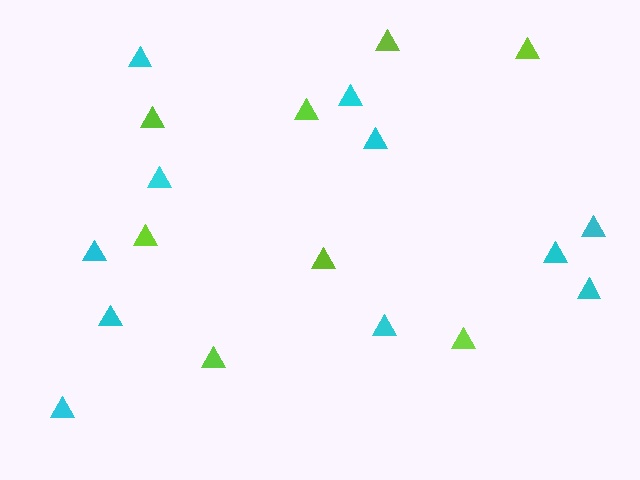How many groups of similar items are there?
There are 2 groups: one group of lime triangles (8) and one group of cyan triangles (11).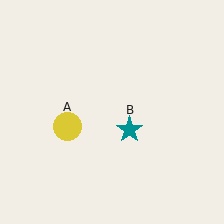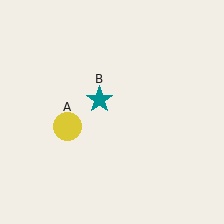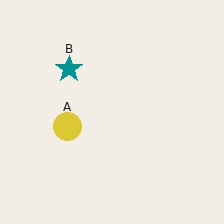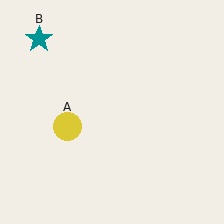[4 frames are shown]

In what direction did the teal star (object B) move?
The teal star (object B) moved up and to the left.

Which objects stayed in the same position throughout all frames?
Yellow circle (object A) remained stationary.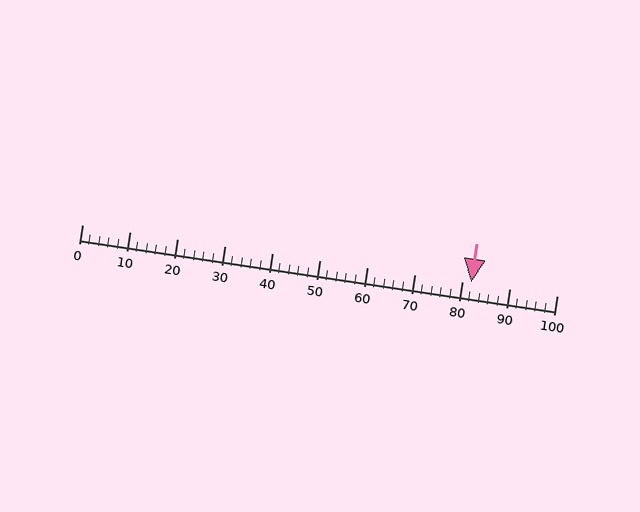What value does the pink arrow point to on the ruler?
The pink arrow points to approximately 82.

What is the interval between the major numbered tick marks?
The major tick marks are spaced 10 units apart.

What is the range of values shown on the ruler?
The ruler shows values from 0 to 100.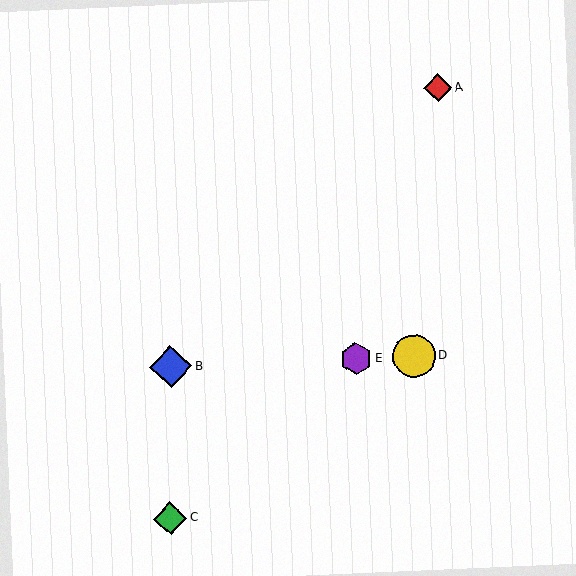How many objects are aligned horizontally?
3 objects (B, D, E) are aligned horizontally.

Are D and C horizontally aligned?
No, D is at y≈356 and C is at y≈519.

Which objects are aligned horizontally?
Objects B, D, E are aligned horizontally.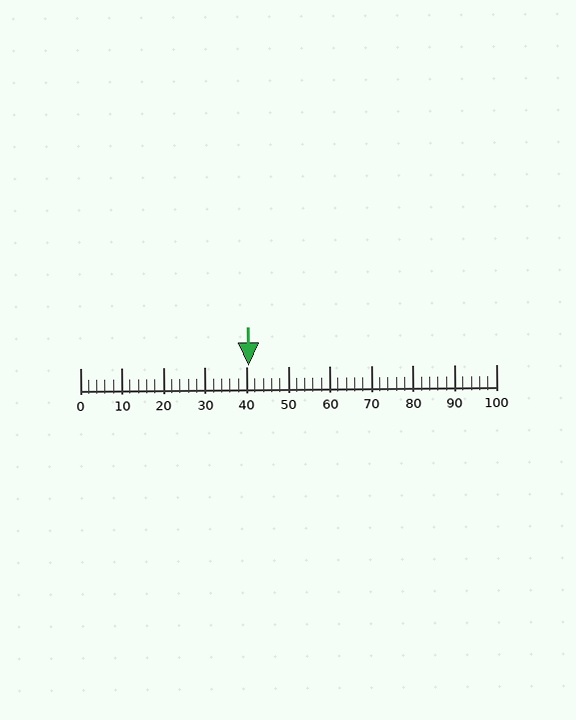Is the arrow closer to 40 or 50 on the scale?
The arrow is closer to 40.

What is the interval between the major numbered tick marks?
The major tick marks are spaced 10 units apart.